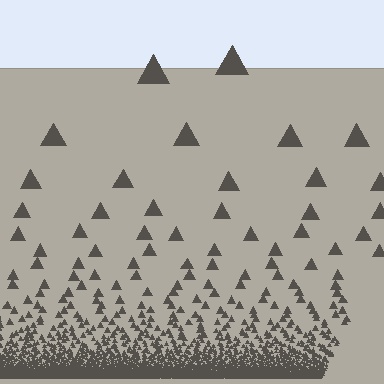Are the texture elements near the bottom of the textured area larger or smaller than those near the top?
Smaller. The gradient is inverted — elements near the bottom are smaller and denser.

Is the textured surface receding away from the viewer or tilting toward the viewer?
The surface appears to tilt toward the viewer. Texture elements get larger and sparser toward the top.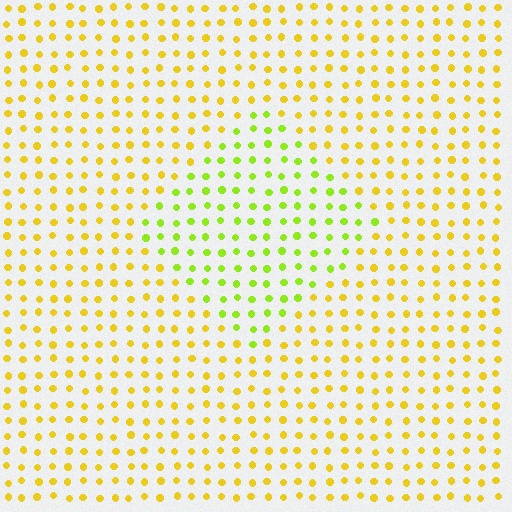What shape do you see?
I see a diamond.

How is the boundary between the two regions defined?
The boundary is defined purely by a slight shift in hue (about 36 degrees). Spacing, size, and orientation are identical on both sides.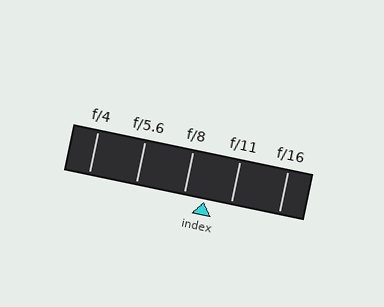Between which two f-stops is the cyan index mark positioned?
The index mark is between f/8 and f/11.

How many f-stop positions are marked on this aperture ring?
There are 5 f-stop positions marked.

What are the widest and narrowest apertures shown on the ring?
The widest aperture shown is f/4 and the narrowest is f/16.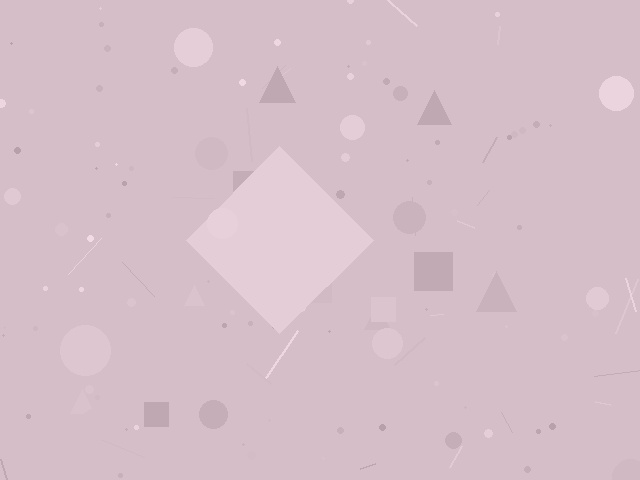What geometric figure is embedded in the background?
A diamond is embedded in the background.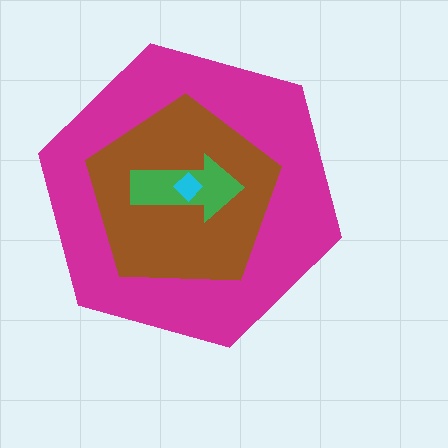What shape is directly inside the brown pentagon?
The green arrow.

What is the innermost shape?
The cyan diamond.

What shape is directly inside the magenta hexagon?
The brown pentagon.